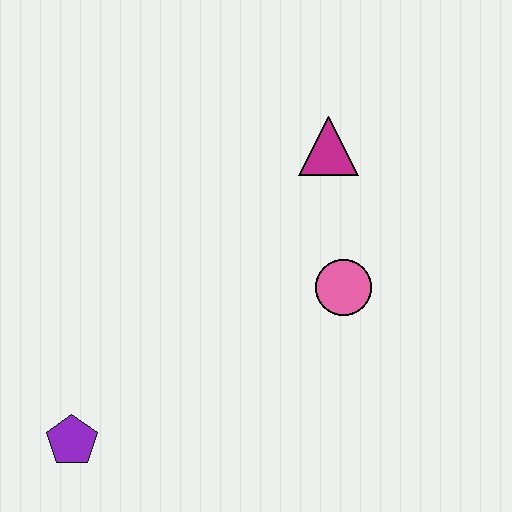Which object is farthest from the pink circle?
The purple pentagon is farthest from the pink circle.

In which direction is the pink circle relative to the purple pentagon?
The pink circle is to the right of the purple pentagon.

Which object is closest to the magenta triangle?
The pink circle is closest to the magenta triangle.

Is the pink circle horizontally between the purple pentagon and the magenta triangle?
No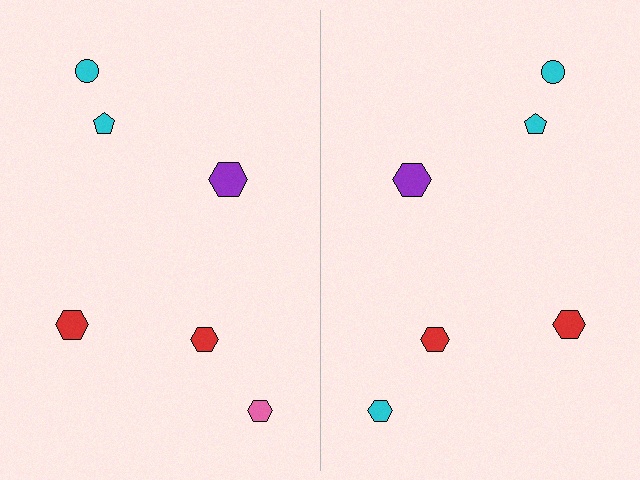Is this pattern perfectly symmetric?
No, the pattern is not perfectly symmetric. The cyan hexagon on the right side breaks the symmetry — its mirror counterpart is pink.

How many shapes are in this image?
There are 12 shapes in this image.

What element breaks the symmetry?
The cyan hexagon on the right side breaks the symmetry — its mirror counterpart is pink.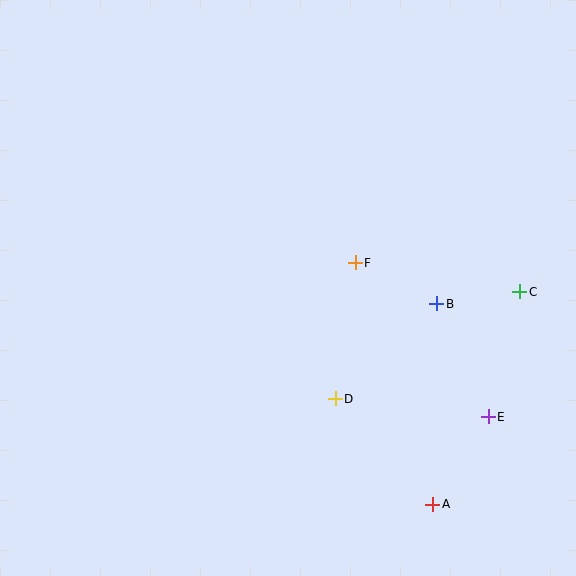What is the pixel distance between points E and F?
The distance between E and F is 203 pixels.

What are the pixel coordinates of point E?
Point E is at (488, 417).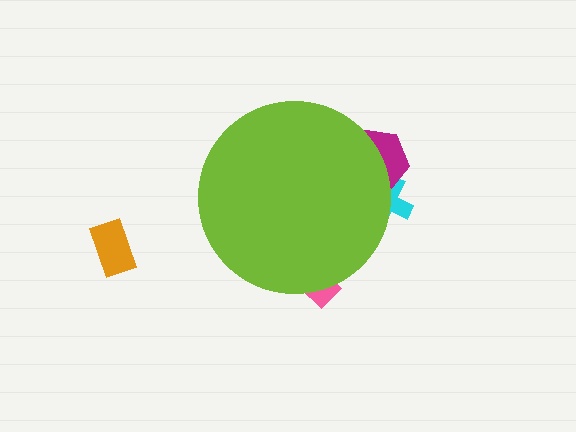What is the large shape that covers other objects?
A lime circle.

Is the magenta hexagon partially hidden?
Yes, the magenta hexagon is partially hidden behind the lime circle.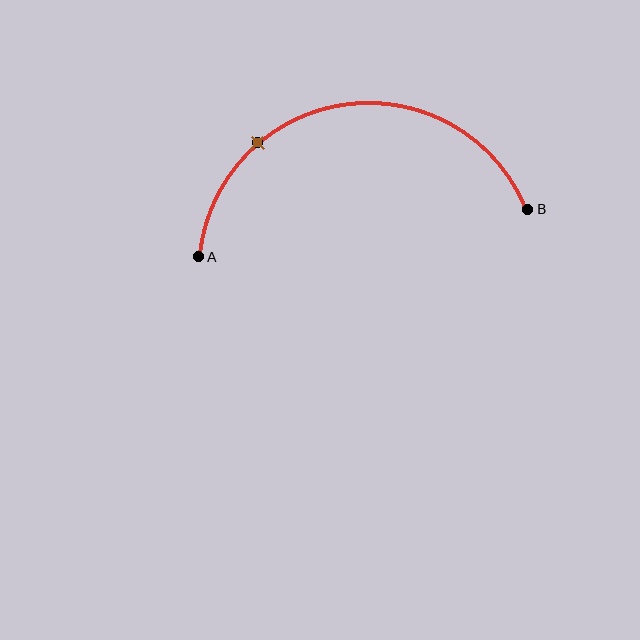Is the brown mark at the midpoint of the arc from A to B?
No. The brown mark lies on the arc but is closer to endpoint A. The arc midpoint would be at the point on the curve equidistant along the arc from both A and B.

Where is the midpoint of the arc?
The arc midpoint is the point on the curve farthest from the straight line joining A and B. It sits above that line.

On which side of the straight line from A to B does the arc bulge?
The arc bulges above the straight line connecting A and B.